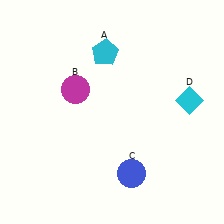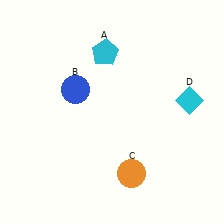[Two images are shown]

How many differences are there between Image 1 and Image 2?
There are 2 differences between the two images.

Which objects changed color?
B changed from magenta to blue. C changed from blue to orange.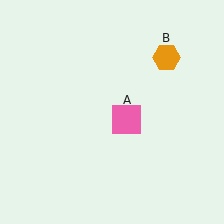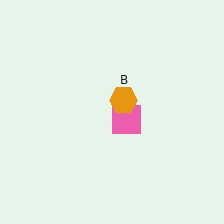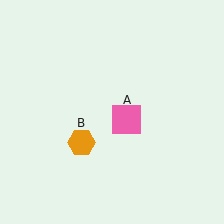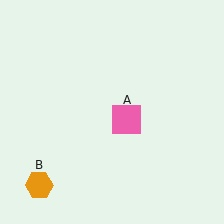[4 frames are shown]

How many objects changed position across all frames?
1 object changed position: orange hexagon (object B).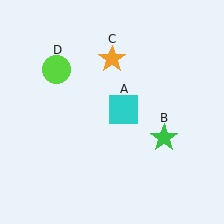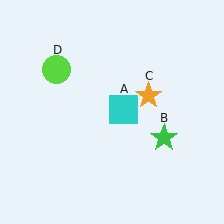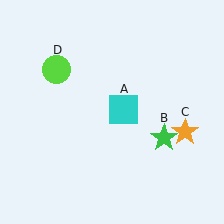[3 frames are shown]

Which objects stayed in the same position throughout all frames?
Cyan square (object A) and green star (object B) and lime circle (object D) remained stationary.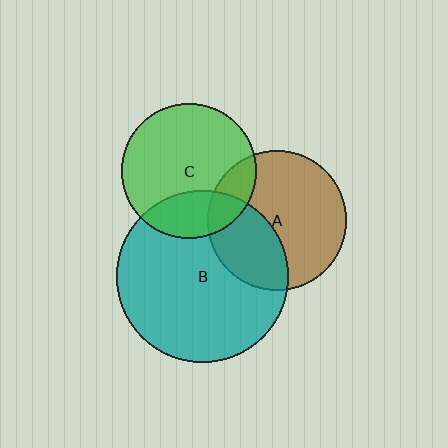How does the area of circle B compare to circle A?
Approximately 1.5 times.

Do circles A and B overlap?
Yes.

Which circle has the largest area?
Circle B (teal).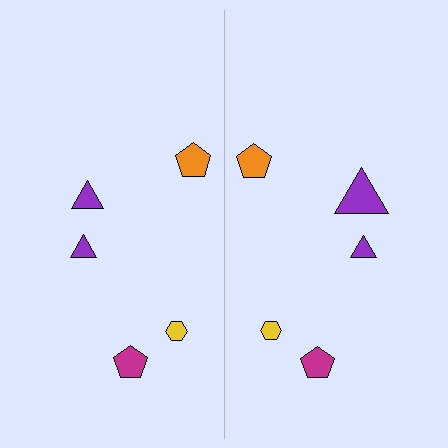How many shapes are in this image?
There are 10 shapes in this image.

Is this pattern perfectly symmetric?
No, the pattern is not perfectly symmetric. The purple triangle on the right side has a different size than its mirror counterpart.